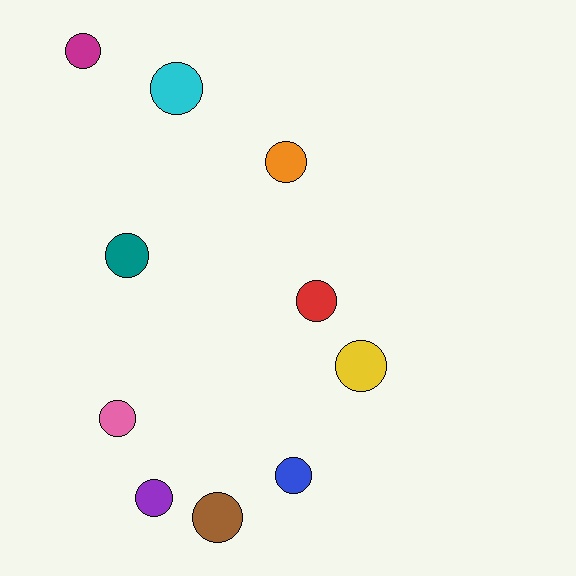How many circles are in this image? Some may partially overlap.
There are 10 circles.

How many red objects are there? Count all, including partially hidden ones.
There is 1 red object.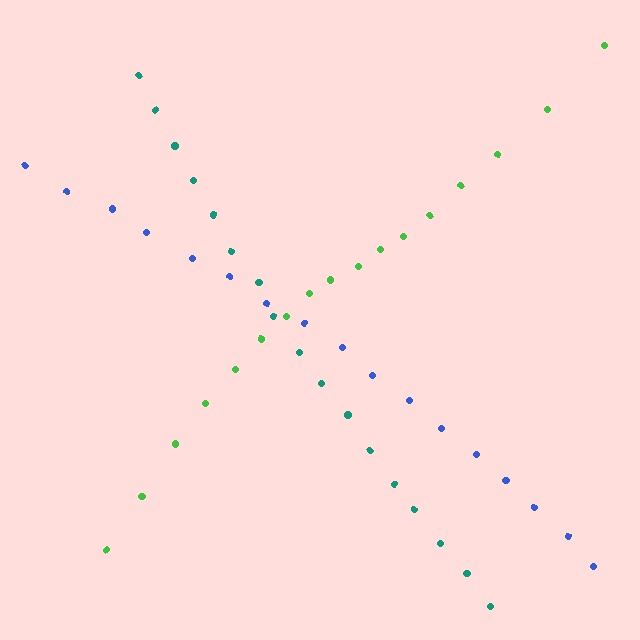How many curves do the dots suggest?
There are 3 distinct paths.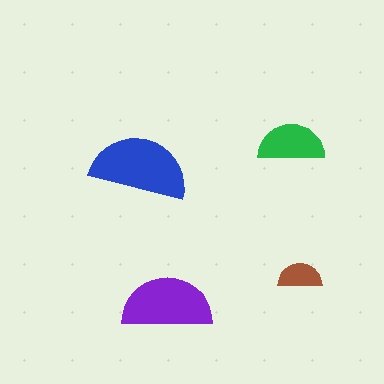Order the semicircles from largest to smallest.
the blue one, the purple one, the green one, the brown one.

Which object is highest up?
The green semicircle is topmost.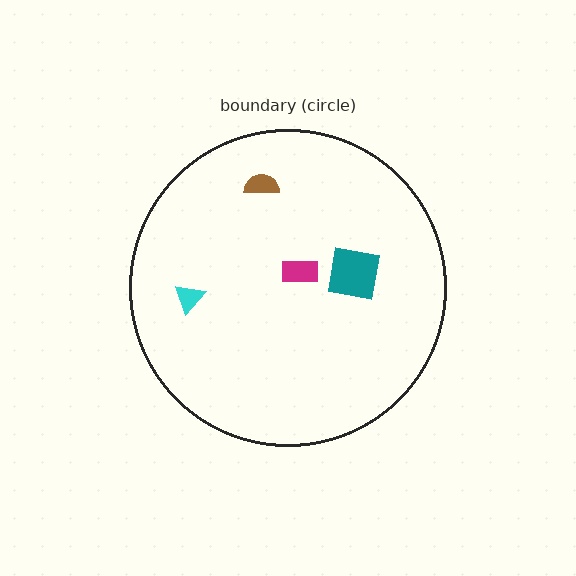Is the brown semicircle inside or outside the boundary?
Inside.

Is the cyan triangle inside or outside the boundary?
Inside.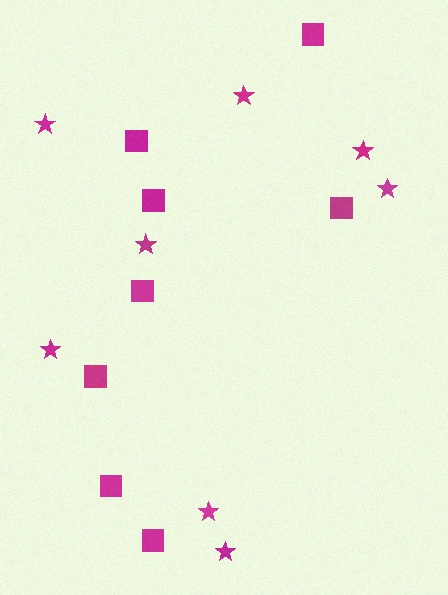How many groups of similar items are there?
There are 2 groups: one group of stars (8) and one group of squares (8).